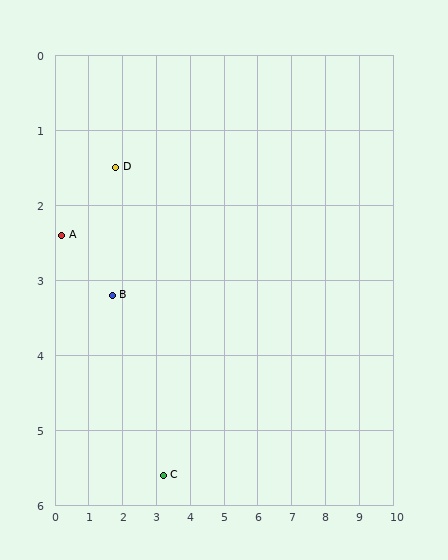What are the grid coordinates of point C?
Point C is at approximately (3.2, 5.6).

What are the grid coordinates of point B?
Point B is at approximately (1.7, 3.2).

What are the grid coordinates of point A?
Point A is at approximately (0.2, 2.4).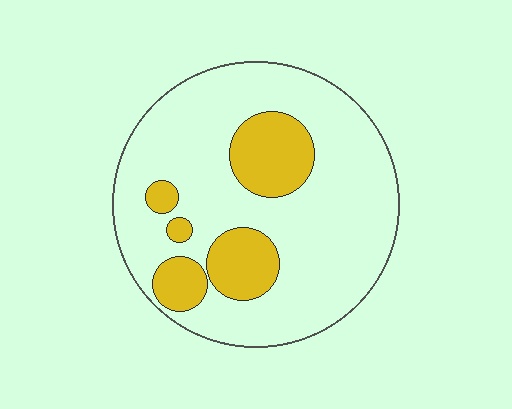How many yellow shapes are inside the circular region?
5.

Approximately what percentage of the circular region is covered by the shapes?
Approximately 20%.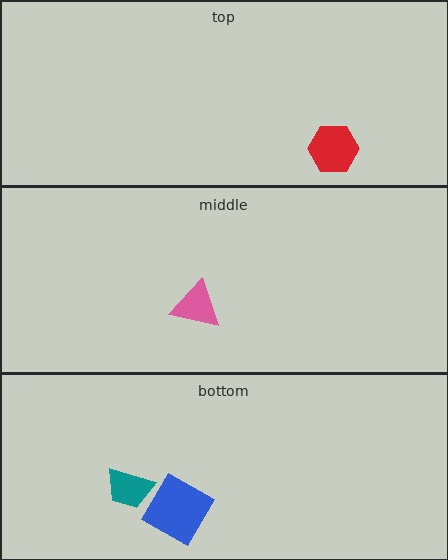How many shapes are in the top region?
1.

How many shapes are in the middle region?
1.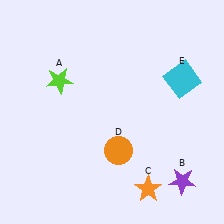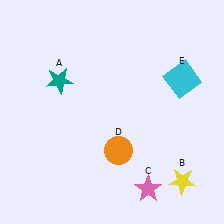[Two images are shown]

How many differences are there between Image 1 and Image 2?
There are 3 differences between the two images.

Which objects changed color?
A changed from lime to teal. B changed from purple to yellow. C changed from orange to pink.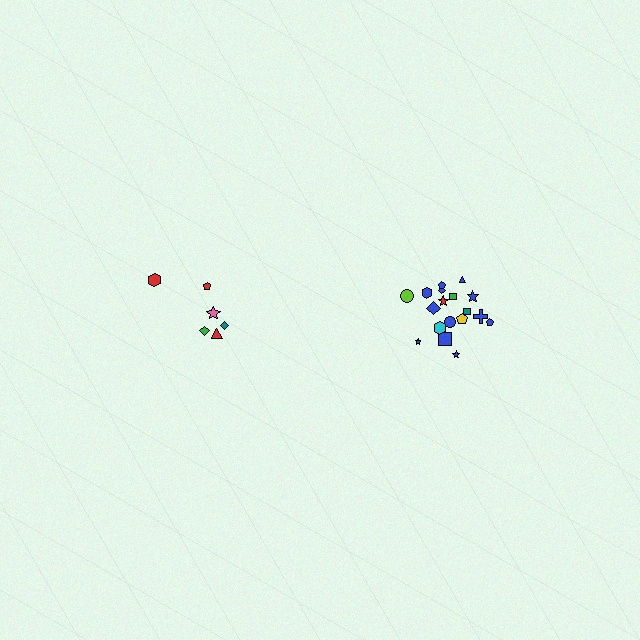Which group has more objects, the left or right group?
The right group.